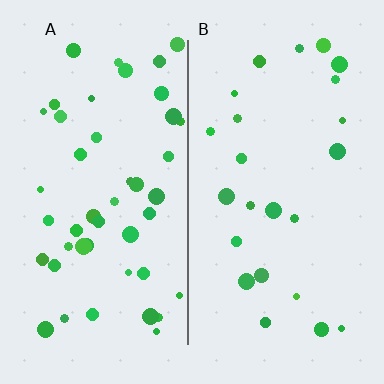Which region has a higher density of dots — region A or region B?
A (the left).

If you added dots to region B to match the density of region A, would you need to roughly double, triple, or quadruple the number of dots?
Approximately double.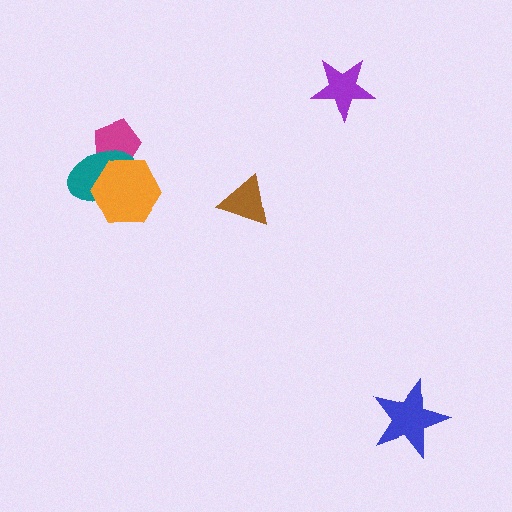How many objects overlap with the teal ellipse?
2 objects overlap with the teal ellipse.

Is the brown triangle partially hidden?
No, no other shape covers it.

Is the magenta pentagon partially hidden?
Yes, it is partially covered by another shape.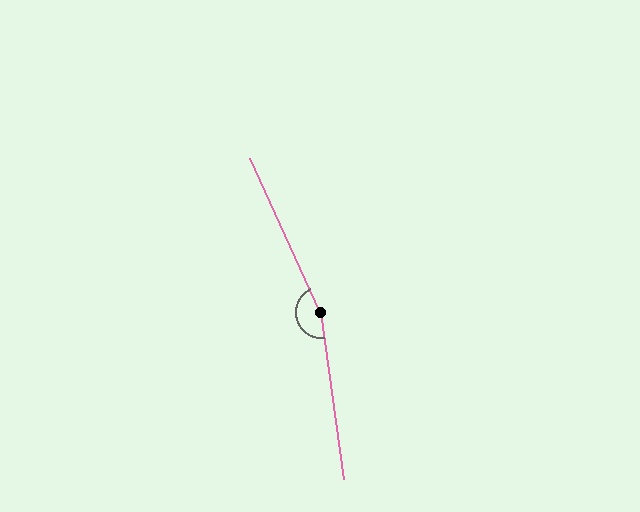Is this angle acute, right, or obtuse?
It is obtuse.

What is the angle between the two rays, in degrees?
Approximately 163 degrees.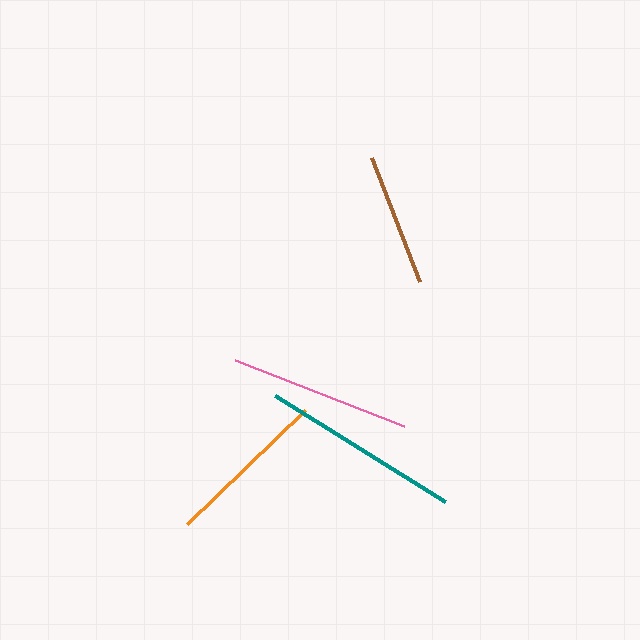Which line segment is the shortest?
The brown line is the shortest at approximately 132 pixels.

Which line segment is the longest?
The teal line is the longest at approximately 201 pixels.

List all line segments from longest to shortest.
From longest to shortest: teal, pink, orange, brown.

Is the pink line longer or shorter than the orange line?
The pink line is longer than the orange line.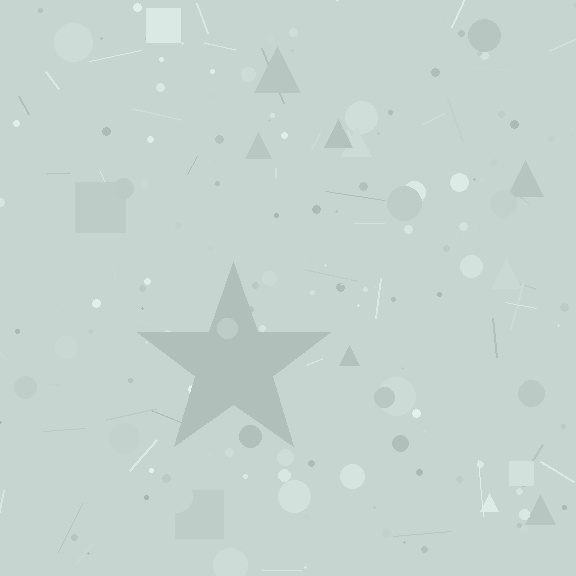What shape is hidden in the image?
A star is hidden in the image.